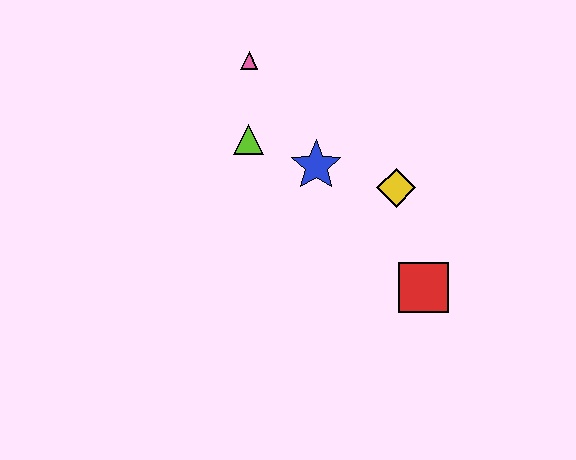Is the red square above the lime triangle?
No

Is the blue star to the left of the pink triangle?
No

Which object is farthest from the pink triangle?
The red square is farthest from the pink triangle.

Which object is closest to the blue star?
The lime triangle is closest to the blue star.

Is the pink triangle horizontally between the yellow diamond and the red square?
No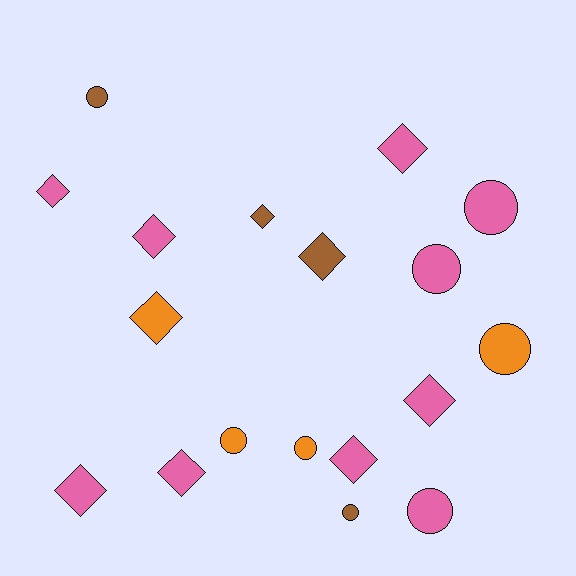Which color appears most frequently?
Pink, with 10 objects.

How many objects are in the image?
There are 18 objects.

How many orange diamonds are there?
There is 1 orange diamond.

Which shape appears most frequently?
Diamond, with 10 objects.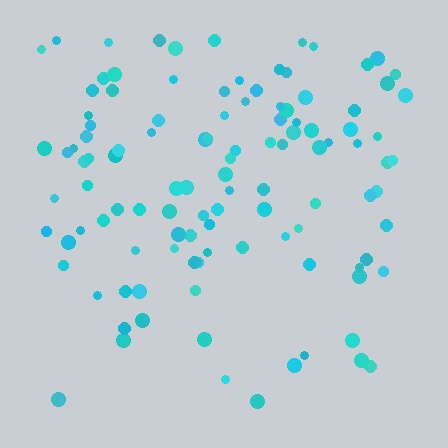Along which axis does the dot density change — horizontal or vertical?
Vertical.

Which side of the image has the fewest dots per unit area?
The bottom.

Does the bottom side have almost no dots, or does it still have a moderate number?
Still a moderate number, just noticeably fewer than the top.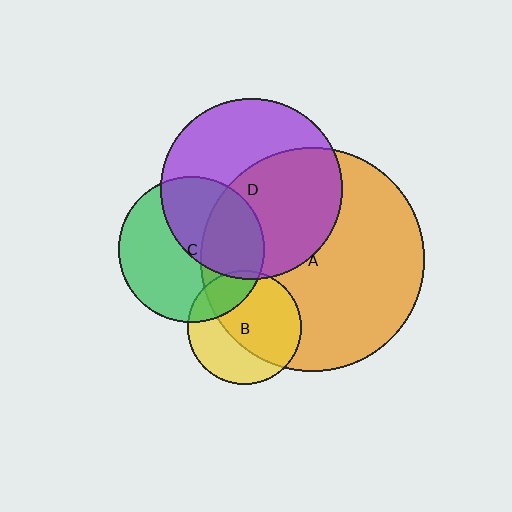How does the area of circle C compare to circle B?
Approximately 1.6 times.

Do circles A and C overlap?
Yes.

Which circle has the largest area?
Circle A (orange).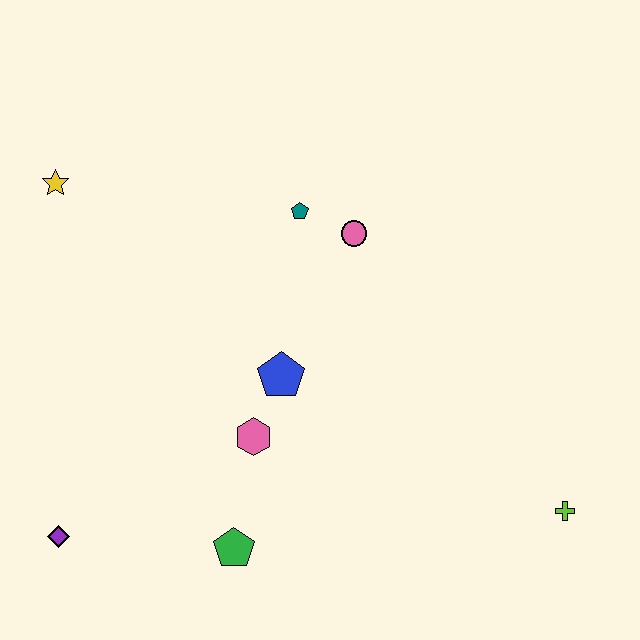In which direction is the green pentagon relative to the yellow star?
The green pentagon is below the yellow star.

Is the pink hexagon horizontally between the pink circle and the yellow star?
Yes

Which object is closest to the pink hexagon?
The blue pentagon is closest to the pink hexagon.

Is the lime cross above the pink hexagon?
No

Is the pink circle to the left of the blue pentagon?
No